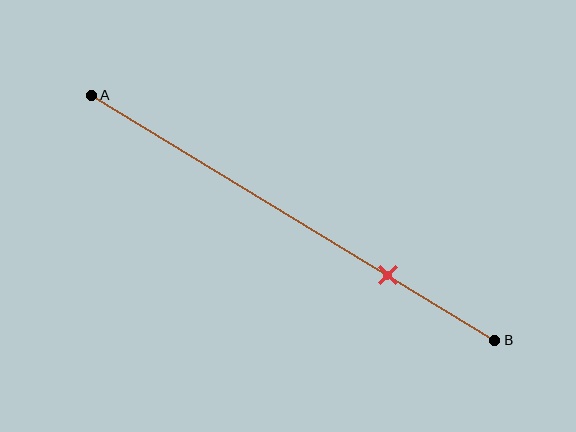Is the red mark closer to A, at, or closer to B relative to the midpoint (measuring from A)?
The red mark is closer to point B than the midpoint of segment AB.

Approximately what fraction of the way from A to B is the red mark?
The red mark is approximately 75% of the way from A to B.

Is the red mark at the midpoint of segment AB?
No, the mark is at about 75% from A, not at the 50% midpoint.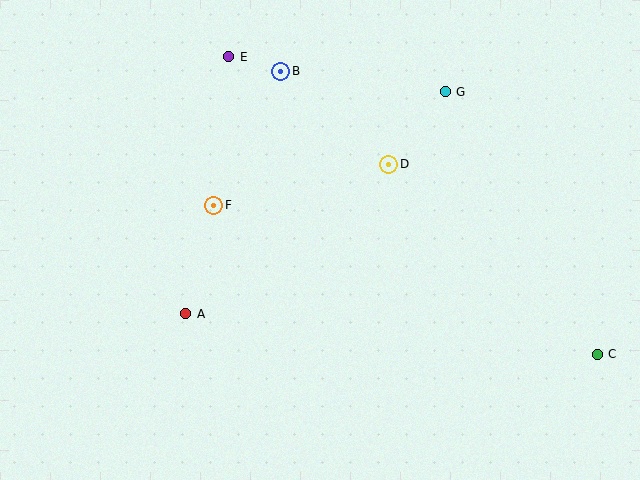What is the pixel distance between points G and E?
The distance between G and E is 220 pixels.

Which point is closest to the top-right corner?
Point G is closest to the top-right corner.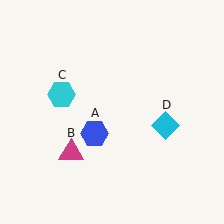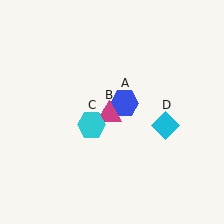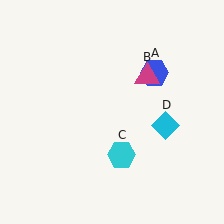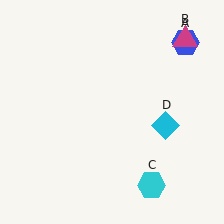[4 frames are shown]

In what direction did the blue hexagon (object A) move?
The blue hexagon (object A) moved up and to the right.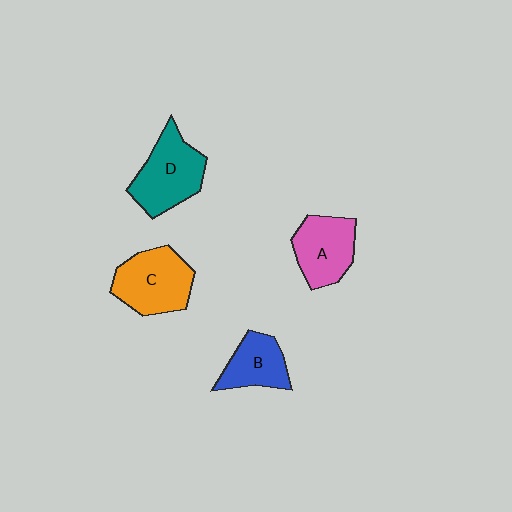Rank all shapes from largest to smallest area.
From largest to smallest: D (teal), C (orange), A (pink), B (blue).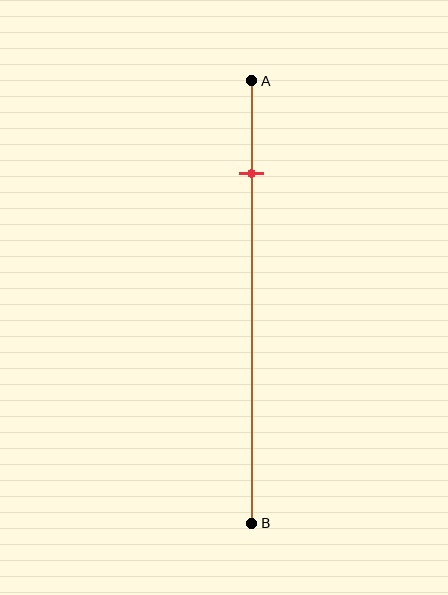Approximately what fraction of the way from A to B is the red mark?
The red mark is approximately 20% of the way from A to B.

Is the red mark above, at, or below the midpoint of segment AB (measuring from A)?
The red mark is above the midpoint of segment AB.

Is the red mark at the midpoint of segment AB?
No, the mark is at about 20% from A, not at the 50% midpoint.